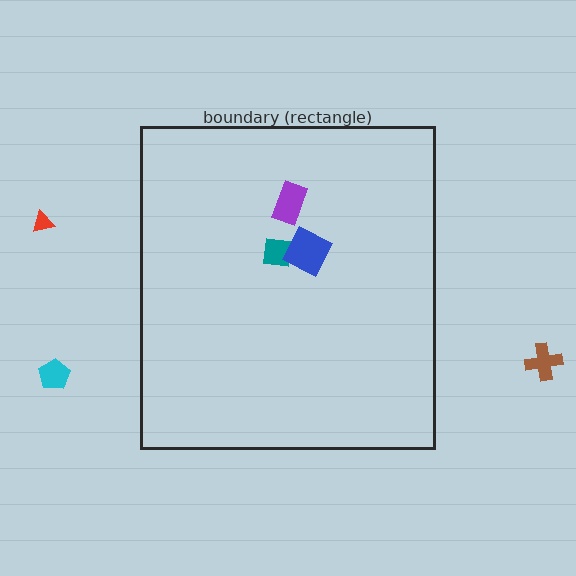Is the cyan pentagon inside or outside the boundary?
Outside.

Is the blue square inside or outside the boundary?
Inside.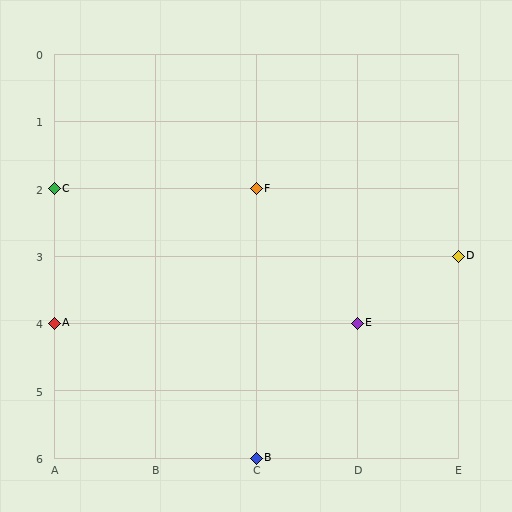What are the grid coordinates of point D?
Point D is at grid coordinates (E, 3).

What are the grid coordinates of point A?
Point A is at grid coordinates (A, 4).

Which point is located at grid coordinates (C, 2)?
Point F is at (C, 2).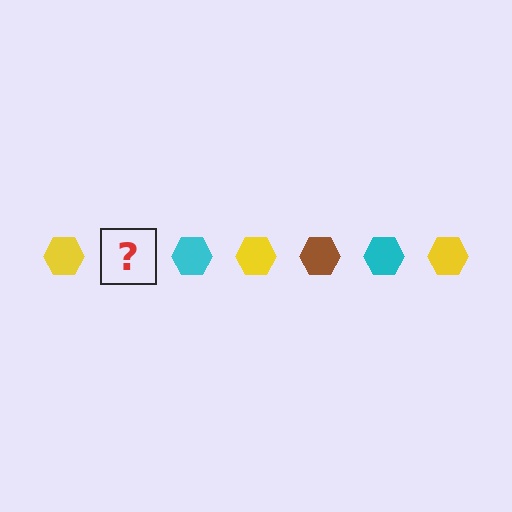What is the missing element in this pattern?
The missing element is a brown hexagon.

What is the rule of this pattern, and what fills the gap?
The rule is that the pattern cycles through yellow, brown, cyan hexagons. The gap should be filled with a brown hexagon.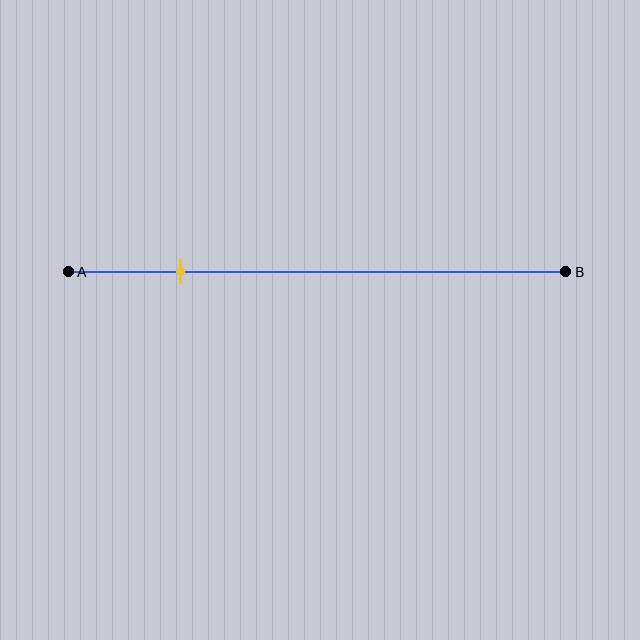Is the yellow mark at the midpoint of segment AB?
No, the mark is at about 25% from A, not at the 50% midpoint.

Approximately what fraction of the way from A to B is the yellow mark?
The yellow mark is approximately 25% of the way from A to B.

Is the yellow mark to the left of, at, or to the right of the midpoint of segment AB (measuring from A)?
The yellow mark is to the left of the midpoint of segment AB.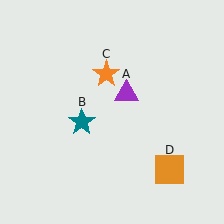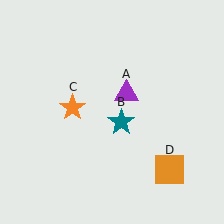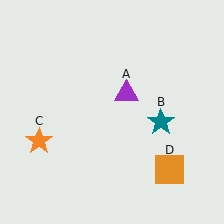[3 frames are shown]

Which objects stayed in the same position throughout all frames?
Purple triangle (object A) and orange square (object D) remained stationary.